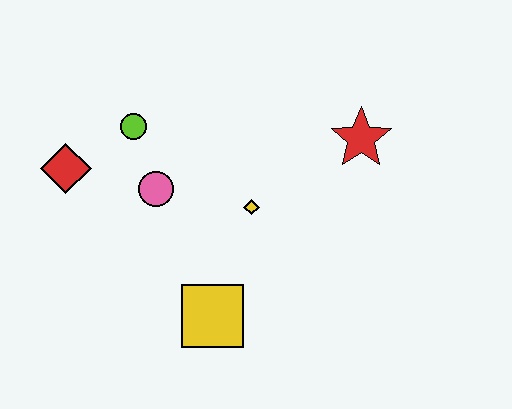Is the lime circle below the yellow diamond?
No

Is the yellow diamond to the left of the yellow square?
No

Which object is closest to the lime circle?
The pink circle is closest to the lime circle.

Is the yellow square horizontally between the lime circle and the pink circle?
No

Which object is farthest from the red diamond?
The red star is farthest from the red diamond.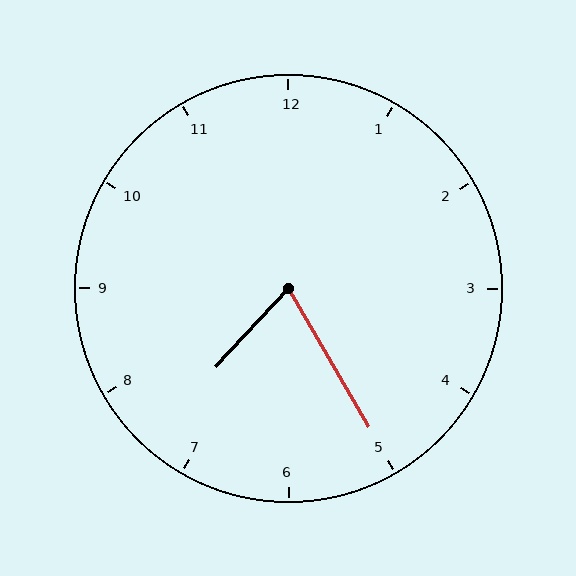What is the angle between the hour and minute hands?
Approximately 72 degrees.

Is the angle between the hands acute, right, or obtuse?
It is acute.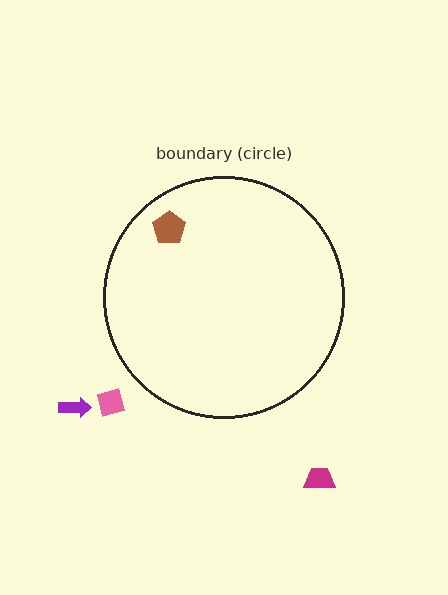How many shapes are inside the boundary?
1 inside, 3 outside.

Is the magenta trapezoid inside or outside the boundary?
Outside.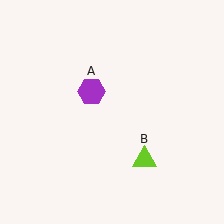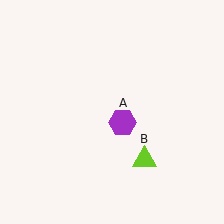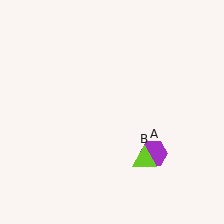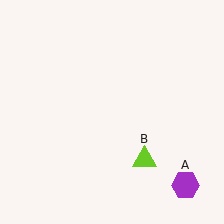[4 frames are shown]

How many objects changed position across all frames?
1 object changed position: purple hexagon (object A).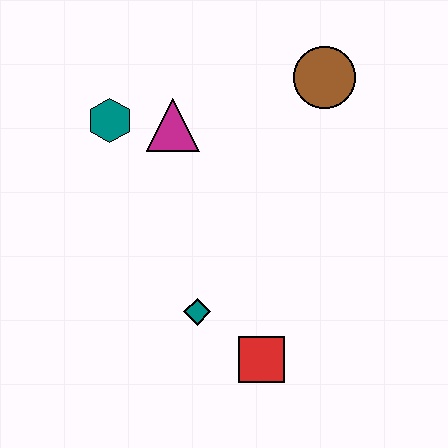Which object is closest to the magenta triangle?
The teal hexagon is closest to the magenta triangle.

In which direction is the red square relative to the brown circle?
The red square is below the brown circle.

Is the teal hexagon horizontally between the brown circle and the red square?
No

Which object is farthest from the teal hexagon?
The red square is farthest from the teal hexagon.